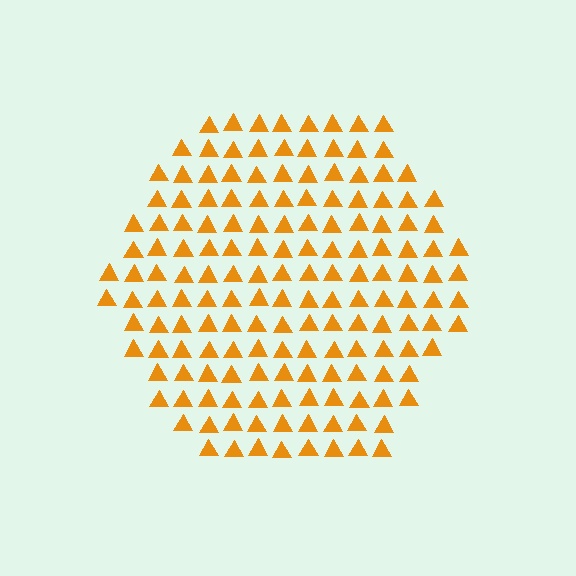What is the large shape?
The large shape is a hexagon.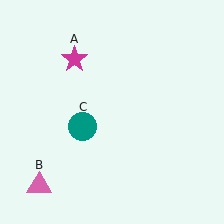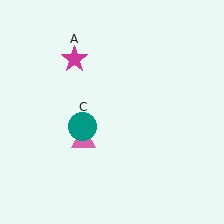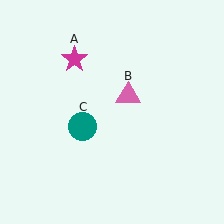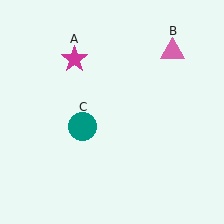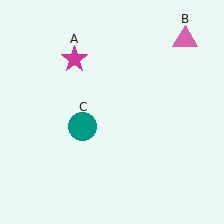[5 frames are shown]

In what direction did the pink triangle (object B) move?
The pink triangle (object B) moved up and to the right.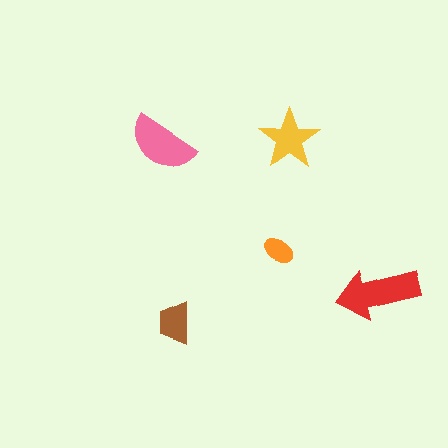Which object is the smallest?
The orange ellipse.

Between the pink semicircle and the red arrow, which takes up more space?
The red arrow.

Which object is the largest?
The red arrow.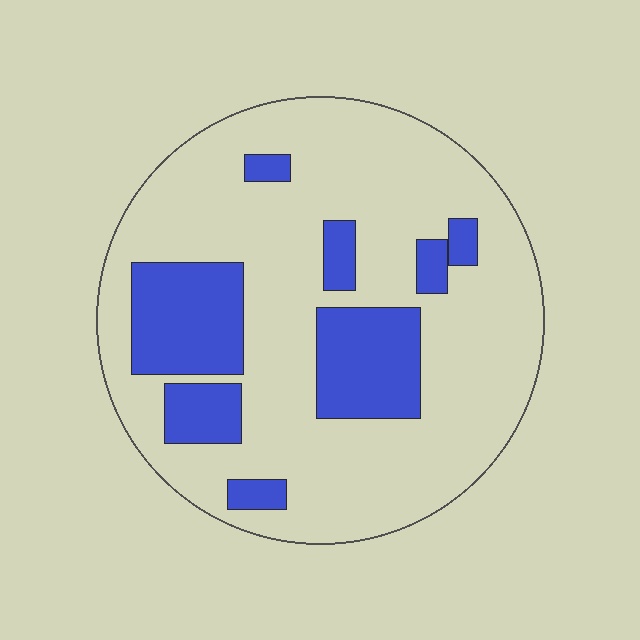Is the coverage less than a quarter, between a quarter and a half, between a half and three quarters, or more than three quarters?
Less than a quarter.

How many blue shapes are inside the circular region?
8.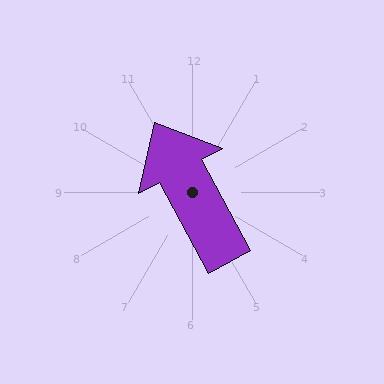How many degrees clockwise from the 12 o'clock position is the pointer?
Approximately 332 degrees.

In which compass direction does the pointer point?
Northwest.